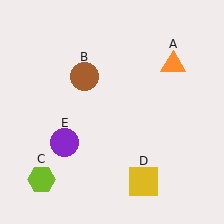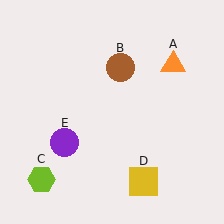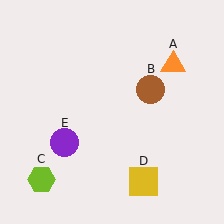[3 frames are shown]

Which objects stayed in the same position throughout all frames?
Orange triangle (object A) and lime hexagon (object C) and yellow square (object D) and purple circle (object E) remained stationary.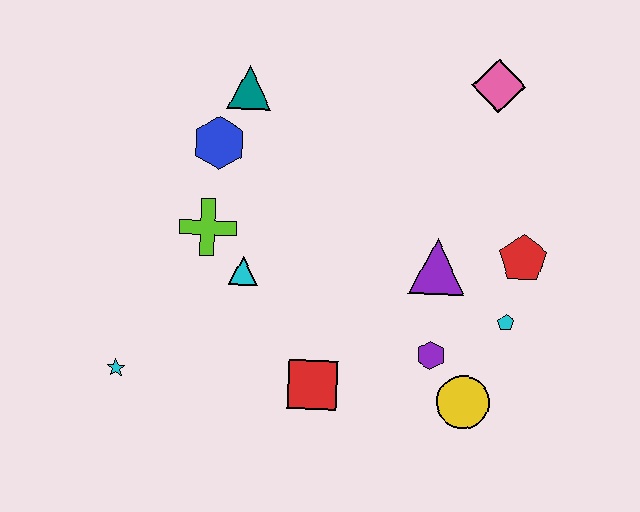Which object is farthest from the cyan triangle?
The pink diamond is farthest from the cyan triangle.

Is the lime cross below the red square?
No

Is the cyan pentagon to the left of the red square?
No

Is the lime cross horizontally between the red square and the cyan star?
Yes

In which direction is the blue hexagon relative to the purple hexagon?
The blue hexagon is to the left of the purple hexagon.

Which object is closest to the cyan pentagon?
The red pentagon is closest to the cyan pentagon.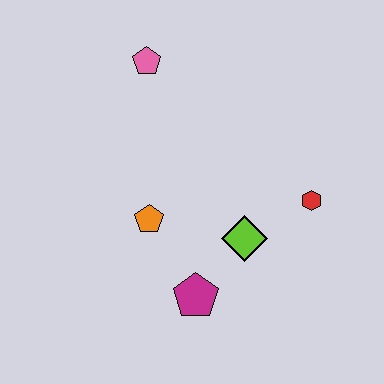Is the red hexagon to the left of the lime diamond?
No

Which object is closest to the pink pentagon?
The orange pentagon is closest to the pink pentagon.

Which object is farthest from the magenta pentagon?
The pink pentagon is farthest from the magenta pentagon.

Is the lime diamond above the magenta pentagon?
Yes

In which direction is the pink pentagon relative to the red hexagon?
The pink pentagon is to the left of the red hexagon.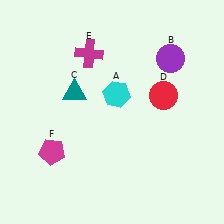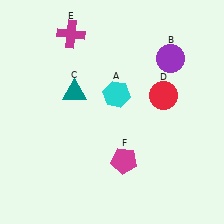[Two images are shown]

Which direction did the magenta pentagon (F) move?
The magenta pentagon (F) moved right.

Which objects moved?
The objects that moved are: the magenta cross (E), the magenta pentagon (F).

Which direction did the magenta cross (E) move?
The magenta cross (E) moved up.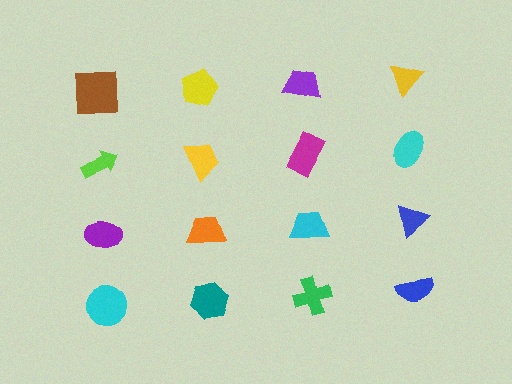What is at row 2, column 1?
A lime arrow.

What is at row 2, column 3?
A magenta rectangle.